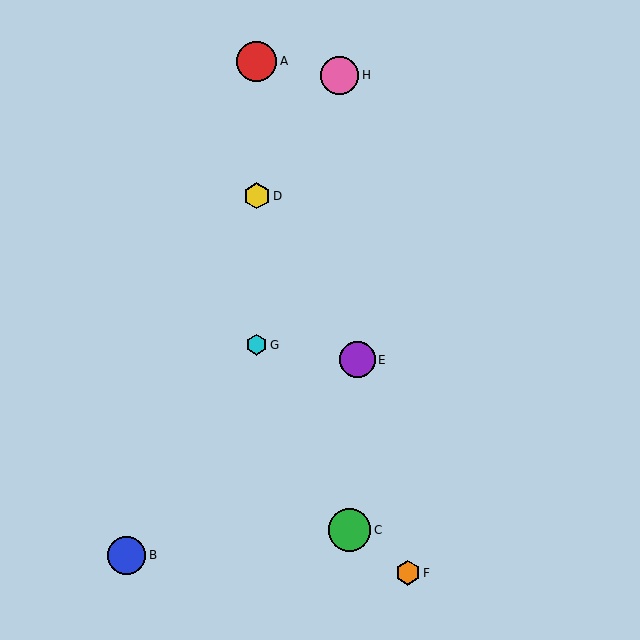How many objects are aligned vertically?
3 objects (A, D, G) are aligned vertically.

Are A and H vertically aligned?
No, A is at x≈257 and H is at x≈340.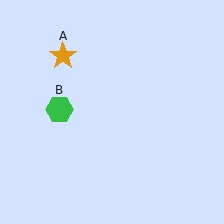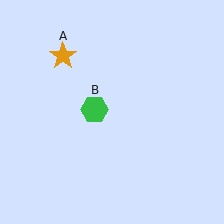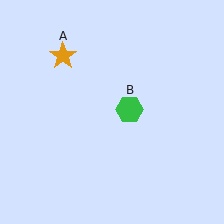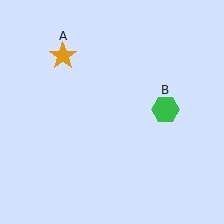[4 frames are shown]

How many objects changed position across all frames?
1 object changed position: green hexagon (object B).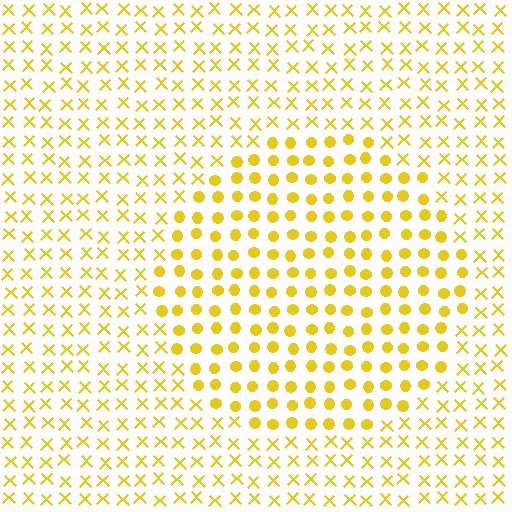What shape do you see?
I see a circle.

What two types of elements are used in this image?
The image uses circles inside the circle region and X marks outside it.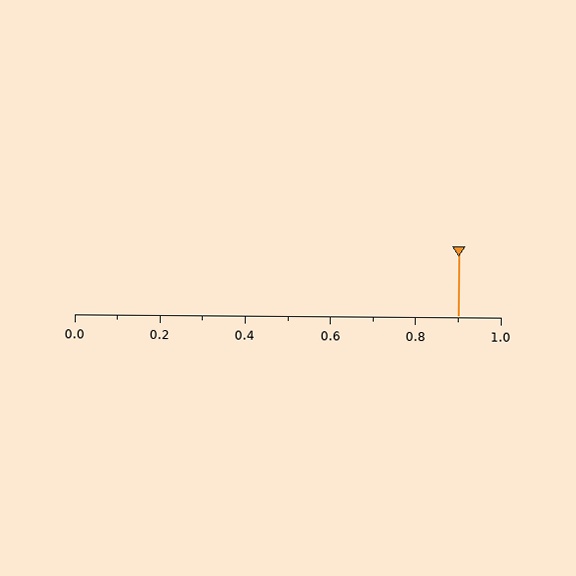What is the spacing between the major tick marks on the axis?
The major ticks are spaced 0.2 apart.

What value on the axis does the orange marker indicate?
The marker indicates approximately 0.9.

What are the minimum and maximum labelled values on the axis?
The axis runs from 0.0 to 1.0.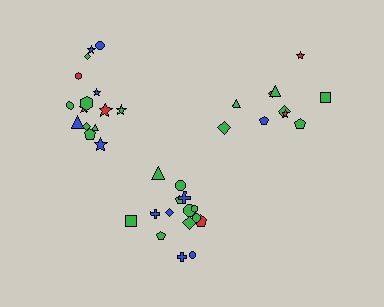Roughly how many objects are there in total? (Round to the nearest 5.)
Roughly 40 objects in total.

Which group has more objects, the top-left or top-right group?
The top-left group.